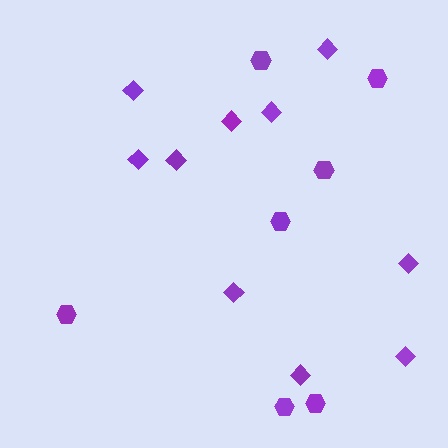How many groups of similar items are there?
There are 2 groups: one group of diamonds (10) and one group of hexagons (7).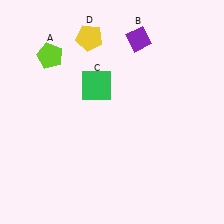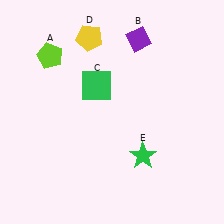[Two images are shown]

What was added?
A green star (E) was added in Image 2.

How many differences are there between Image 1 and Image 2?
There is 1 difference between the two images.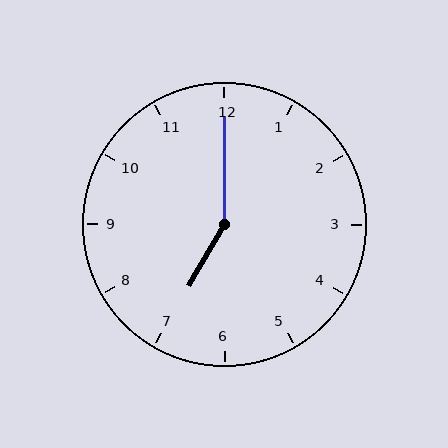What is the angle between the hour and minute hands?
Approximately 150 degrees.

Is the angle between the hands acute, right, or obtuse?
It is obtuse.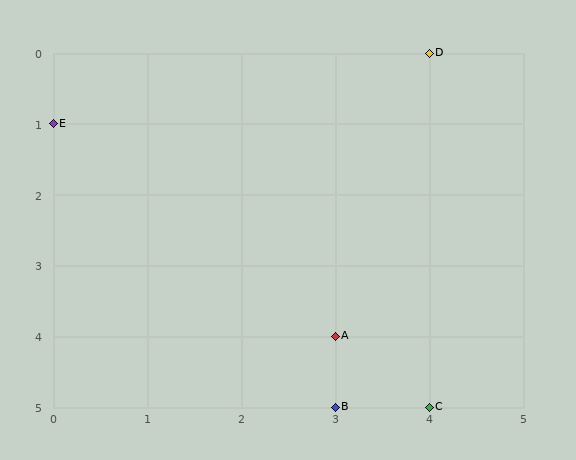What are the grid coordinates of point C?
Point C is at grid coordinates (4, 5).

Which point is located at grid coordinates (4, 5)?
Point C is at (4, 5).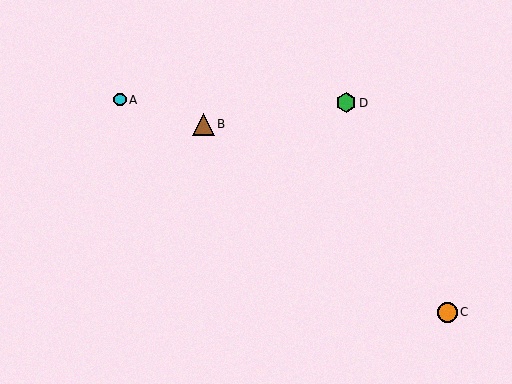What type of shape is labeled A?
Shape A is a cyan circle.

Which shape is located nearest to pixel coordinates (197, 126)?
The brown triangle (labeled B) at (203, 124) is nearest to that location.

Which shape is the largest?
The brown triangle (labeled B) is the largest.